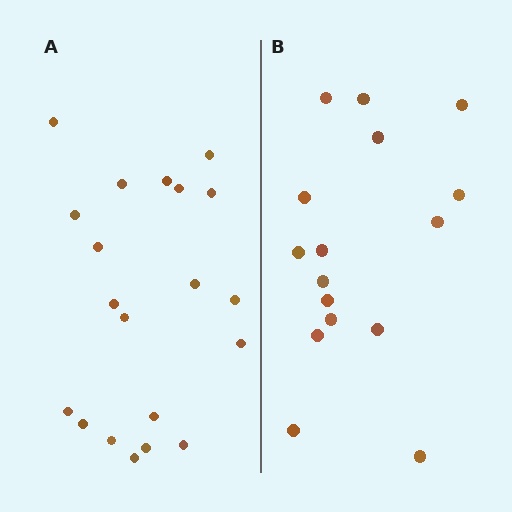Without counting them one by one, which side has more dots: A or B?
Region A (the left region) has more dots.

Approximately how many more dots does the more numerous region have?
Region A has about 4 more dots than region B.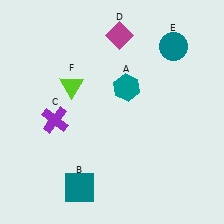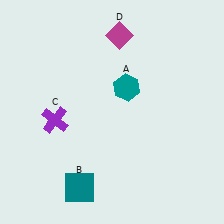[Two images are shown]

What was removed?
The teal circle (E), the lime triangle (F) were removed in Image 2.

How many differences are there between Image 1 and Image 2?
There are 2 differences between the two images.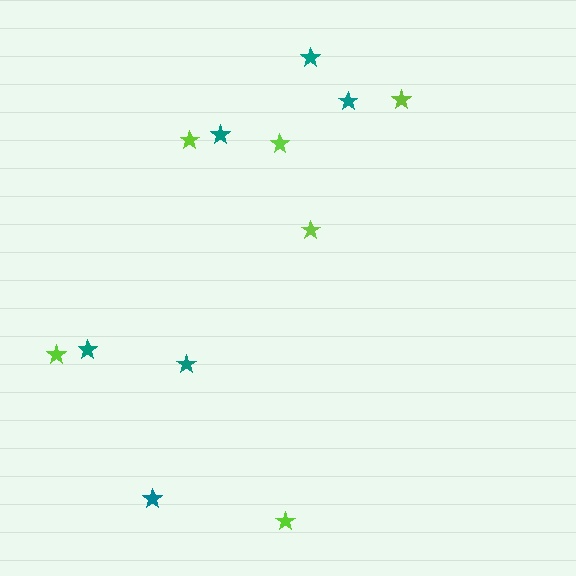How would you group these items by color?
There are 2 groups: one group of teal stars (6) and one group of lime stars (6).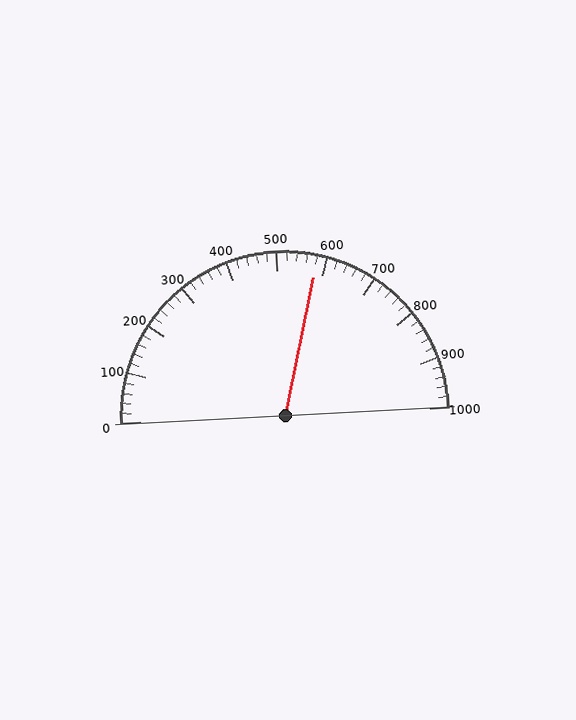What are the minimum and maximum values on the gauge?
The gauge ranges from 0 to 1000.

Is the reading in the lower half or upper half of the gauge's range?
The reading is in the upper half of the range (0 to 1000).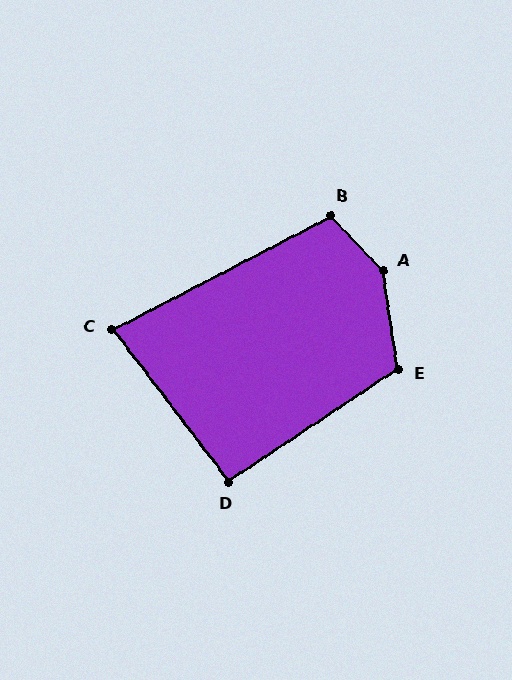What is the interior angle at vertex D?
Approximately 94 degrees (approximately right).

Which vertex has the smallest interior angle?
C, at approximately 80 degrees.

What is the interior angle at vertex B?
Approximately 106 degrees (obtuse).